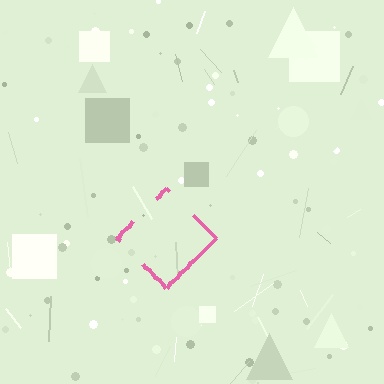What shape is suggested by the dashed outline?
The dashed outline suggests a diamond.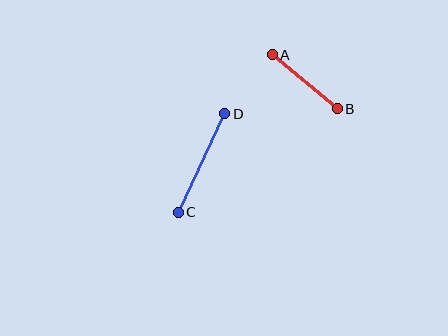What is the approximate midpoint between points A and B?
The midpoint is at approximately (305, 82) pixels.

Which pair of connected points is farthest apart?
Points C and D are farthest apart.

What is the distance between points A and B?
The distance is approximately 84 pixels.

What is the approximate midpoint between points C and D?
The midpoint is at approximately (201, 163) pixels.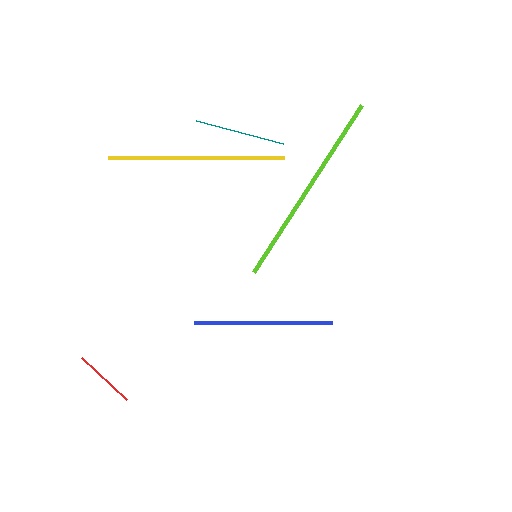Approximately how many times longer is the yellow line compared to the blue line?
The yellow line is approximately 1.3 times the length of the blue line.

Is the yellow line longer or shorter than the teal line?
The yellow line is longer than the teal line.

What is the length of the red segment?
The red segment is approximately 61 pixels long.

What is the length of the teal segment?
The teal segment is approximately 90 pixels long.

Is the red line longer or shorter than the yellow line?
The yellow line is longer than the red line.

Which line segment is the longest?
The lime line is the longest at approximately 199 pixels.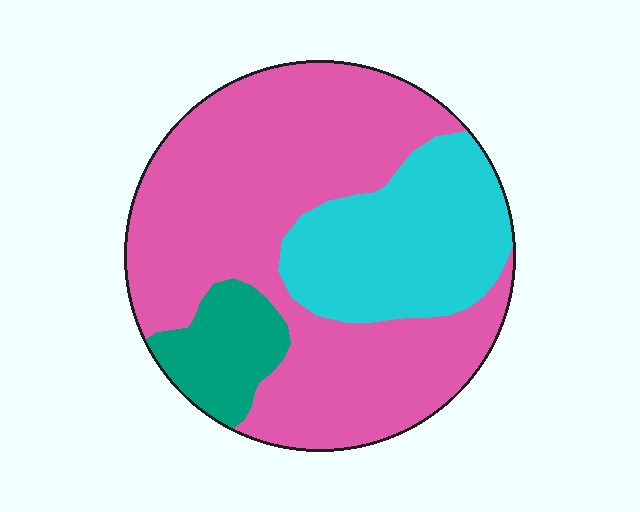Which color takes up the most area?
Pink, at roughly 65%.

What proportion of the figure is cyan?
Cyan covers around 25% of the figure.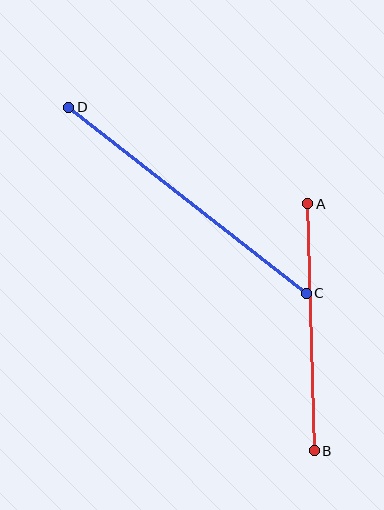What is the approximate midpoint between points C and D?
The midpoint is at approximately (188, 200) pixels.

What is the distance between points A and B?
The distance is approximately 247 pixels.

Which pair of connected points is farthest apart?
Points C and D are farthest apart.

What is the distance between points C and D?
The distance is approximately 302 pixels.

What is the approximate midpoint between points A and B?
The midpoint is at approximately (311, 327) pixels.